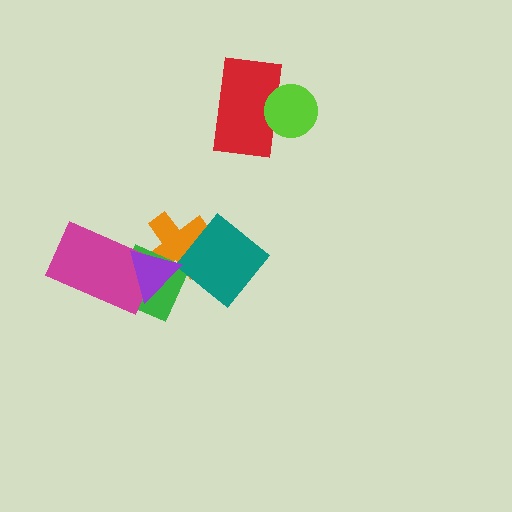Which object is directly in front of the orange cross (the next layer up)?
The green diamond is directly in front of the orange cross.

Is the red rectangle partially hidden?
Yes, it is partially covered by another shape.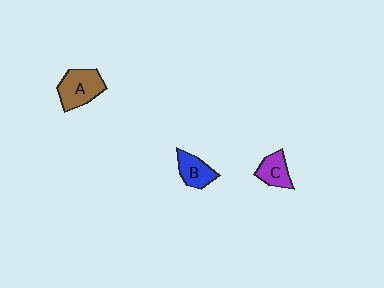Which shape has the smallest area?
Shape C (purple).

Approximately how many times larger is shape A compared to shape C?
Approximately 1.6 times.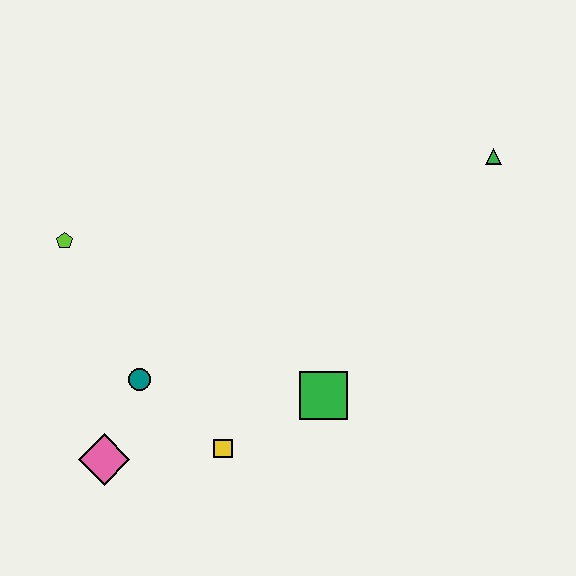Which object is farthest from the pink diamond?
The green triangle is farthest from the pink diamond.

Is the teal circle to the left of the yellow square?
Yes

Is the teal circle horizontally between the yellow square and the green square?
No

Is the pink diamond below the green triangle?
Yes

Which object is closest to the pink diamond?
The teal circle is closest to the pink diamond.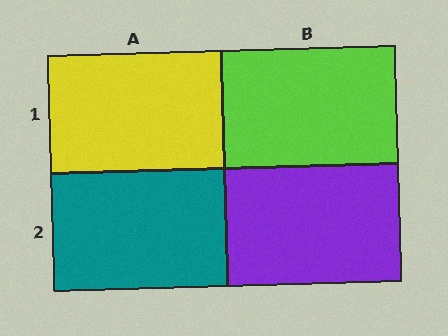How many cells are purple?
1 cell is purple.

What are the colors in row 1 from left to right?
Yellow, lime.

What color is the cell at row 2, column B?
Purple.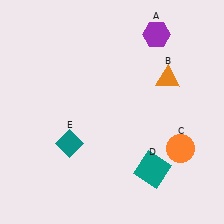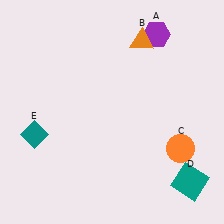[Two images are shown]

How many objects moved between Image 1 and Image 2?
3 objects moved between the two images.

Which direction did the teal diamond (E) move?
The teal diamond (E) moved left.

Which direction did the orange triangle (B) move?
The orange triangle (B) moved up.